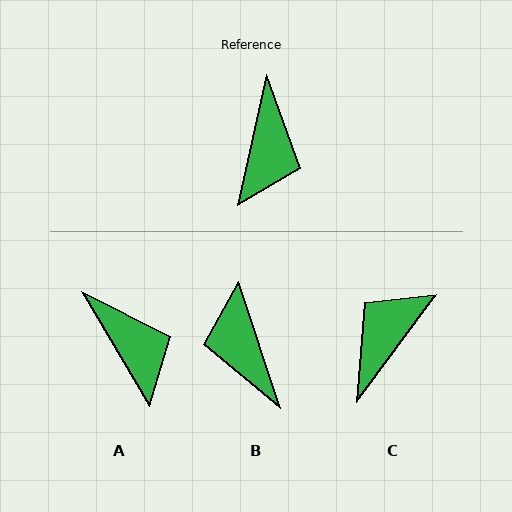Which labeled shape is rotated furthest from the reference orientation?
C, about 156 degrees away.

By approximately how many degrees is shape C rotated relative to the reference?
Approximately 156 degrees counter-clockwise.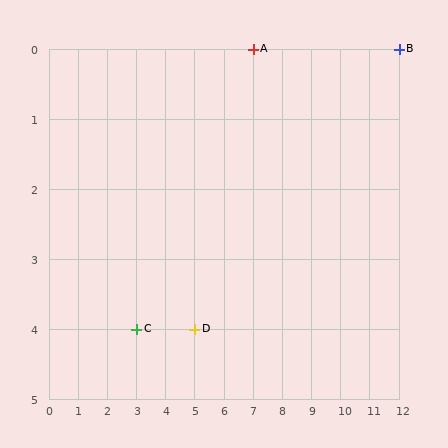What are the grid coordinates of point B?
Point B is at grid coordinates (12, 0).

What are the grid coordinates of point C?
Point C is at grid coordinates (3, 4).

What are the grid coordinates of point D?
Point D is at grid coordinates (5, 4).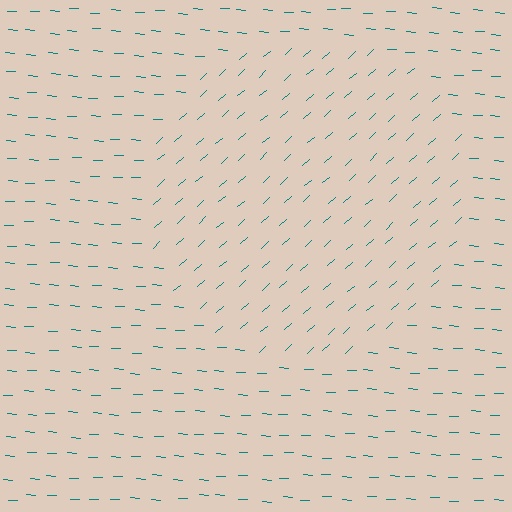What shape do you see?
I see a circle.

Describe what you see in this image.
The image is filled with small teal line segments. A circle region in the image has lines oriented differently from the surrounding lines, creating a visible texture boundary.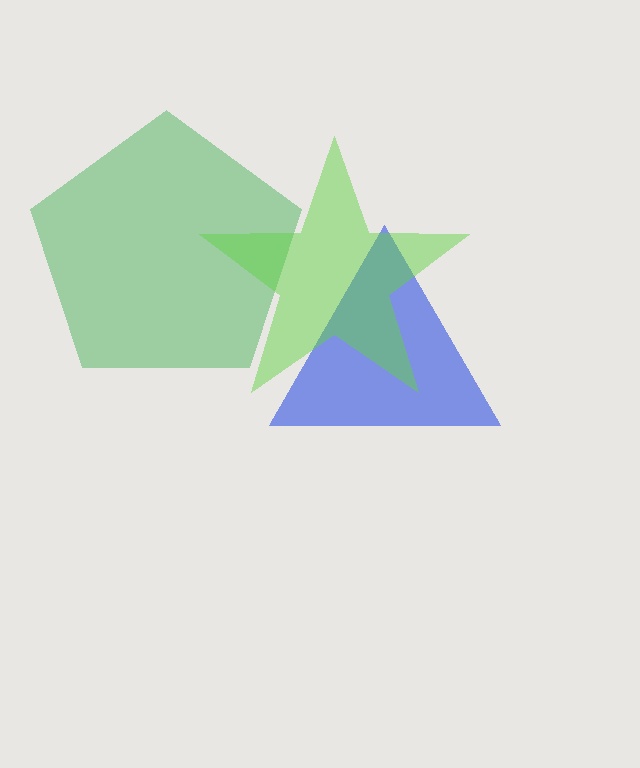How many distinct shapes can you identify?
There are 3 distinct shapes: a green pentagon, a blue triangle, a lime star.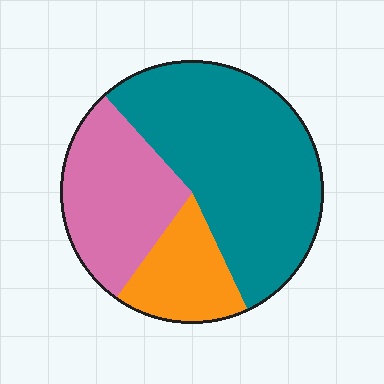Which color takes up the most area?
Teal, at roughly 55%.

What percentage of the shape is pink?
Pink covers 29% of the shape.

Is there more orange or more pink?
Pink.